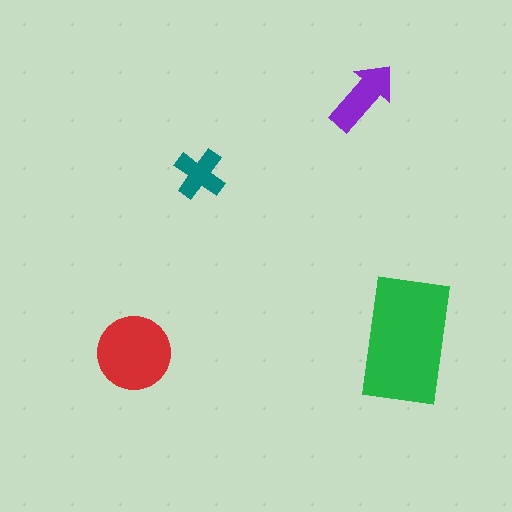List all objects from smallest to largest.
The teal cross, the purple arrow, the red circle, the green rectangle.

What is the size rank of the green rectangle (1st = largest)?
1st.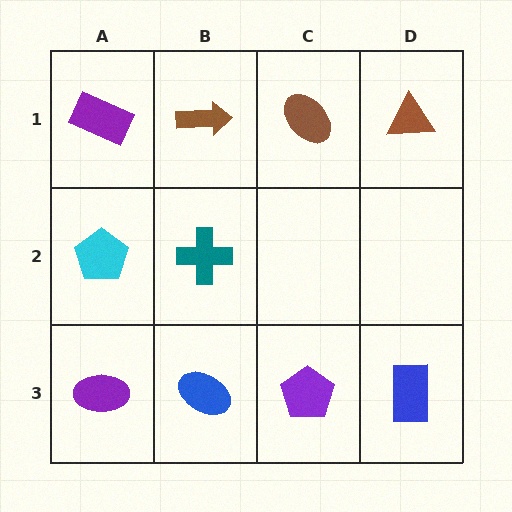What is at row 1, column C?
A brown ellipse.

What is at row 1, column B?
A brown arrow.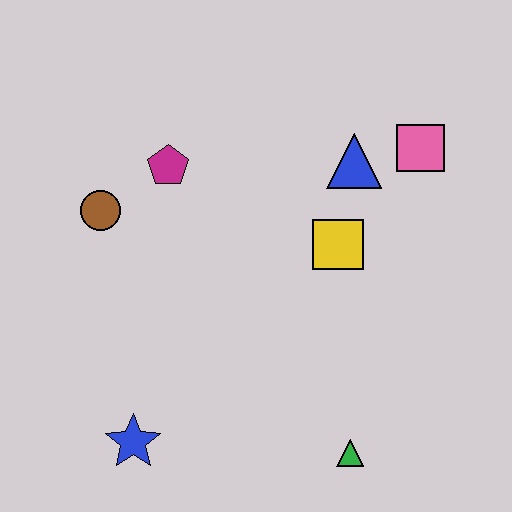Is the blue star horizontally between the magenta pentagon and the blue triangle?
No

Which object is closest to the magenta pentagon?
The brown circle is closest to the magenta pentagon.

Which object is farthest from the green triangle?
The brown circle is farthest from the green triangle.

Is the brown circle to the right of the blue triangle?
No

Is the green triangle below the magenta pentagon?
Yes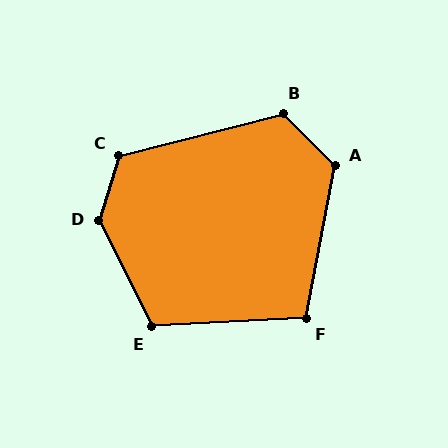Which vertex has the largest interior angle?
D, at approximately 136 degrees.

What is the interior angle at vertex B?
Approximately 120 degrees (obtuse).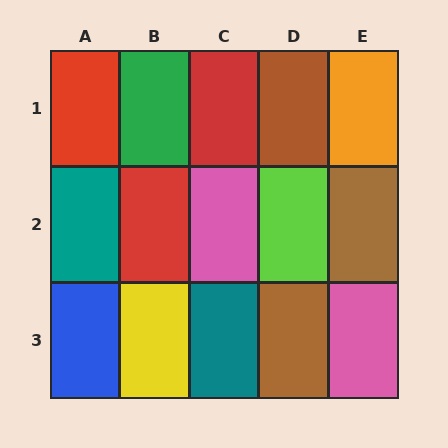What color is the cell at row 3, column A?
Blue.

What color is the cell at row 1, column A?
Red.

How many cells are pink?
2 cells are pink.